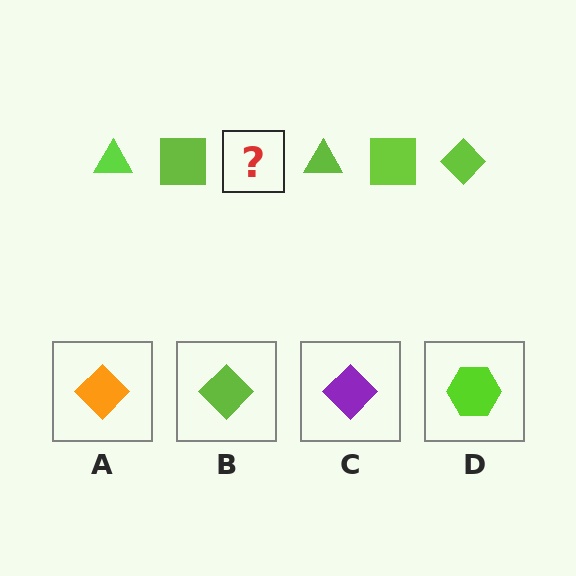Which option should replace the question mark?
Option B.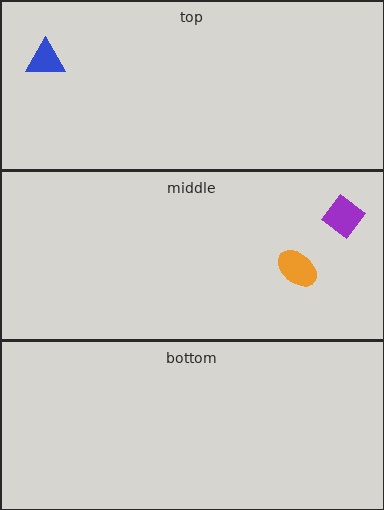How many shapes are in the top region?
1.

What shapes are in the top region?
The blue triangle.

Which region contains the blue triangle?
The top region.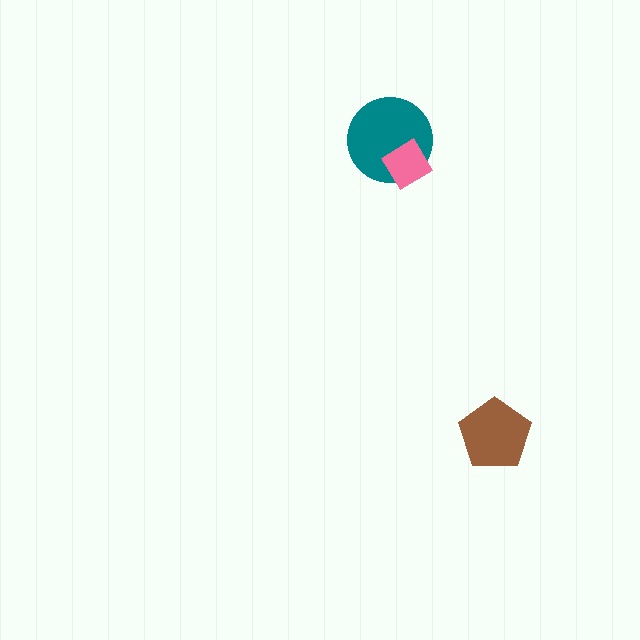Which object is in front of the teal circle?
The pink diamond is in front of the teal circle.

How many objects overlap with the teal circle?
1 object overlaps with the teal circle.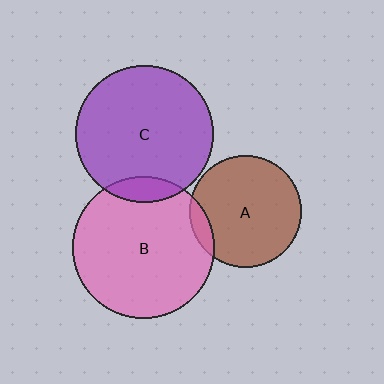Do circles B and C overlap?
Yes.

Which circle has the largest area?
Circle B (pink).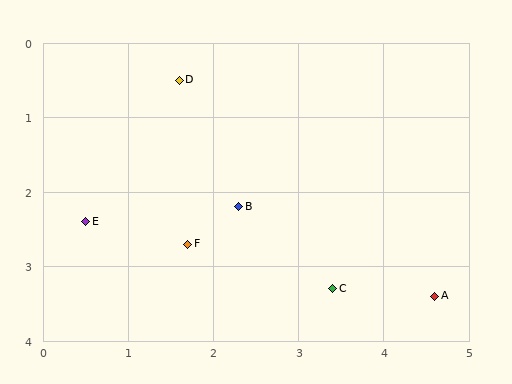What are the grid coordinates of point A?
Point A is at approximately (4.6, 3.4).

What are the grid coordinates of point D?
Point D is at approximately (1.6, 0.5).